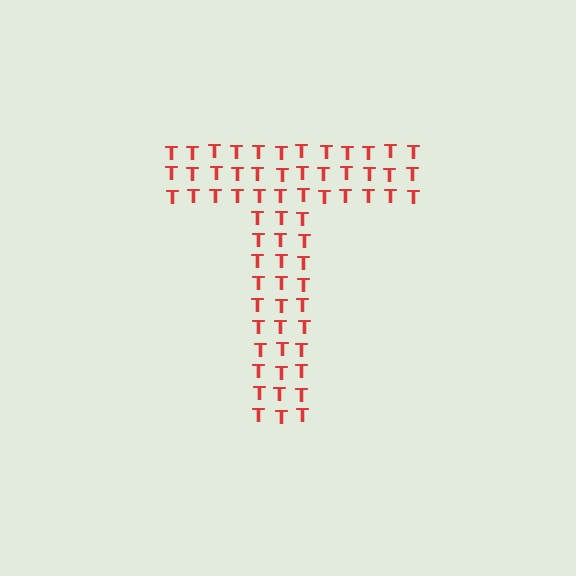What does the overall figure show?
The overall figure shows the letter T.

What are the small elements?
The small elements are letter T's.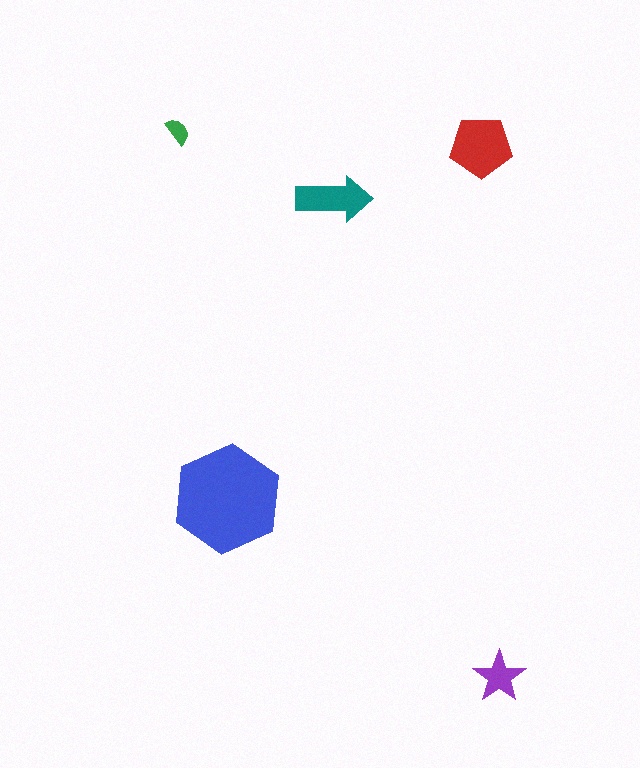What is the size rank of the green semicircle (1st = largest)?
5th.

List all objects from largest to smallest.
The blue hexagon, the red pentagon, the teal arrow, the purple star, the green semicircle.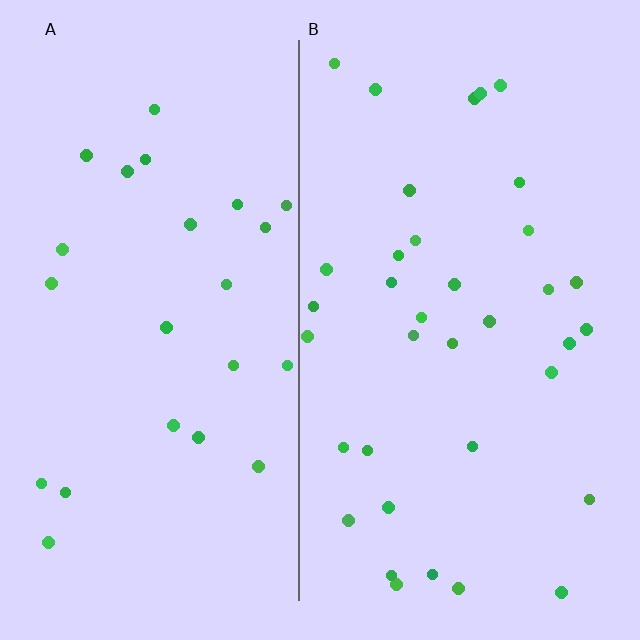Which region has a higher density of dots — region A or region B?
B (the right).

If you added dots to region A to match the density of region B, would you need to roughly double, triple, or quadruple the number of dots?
Approximately double.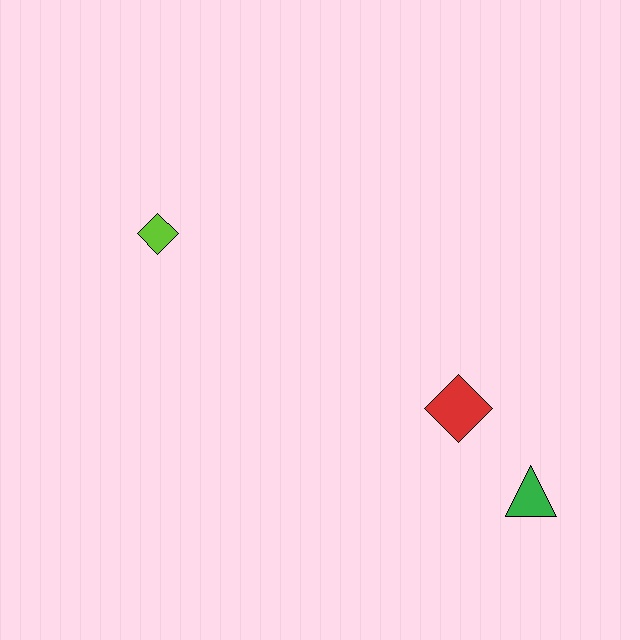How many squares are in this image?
There are no squares.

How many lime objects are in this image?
There is 1 lime object.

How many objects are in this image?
There are 3 objects.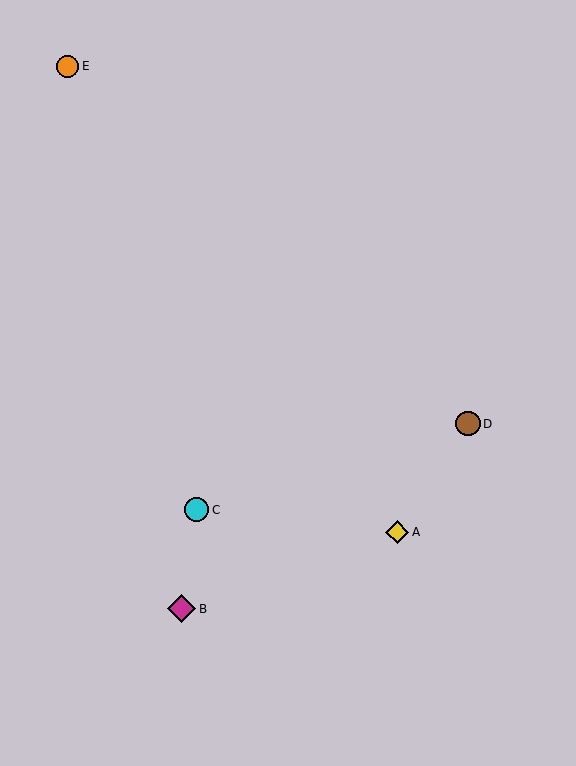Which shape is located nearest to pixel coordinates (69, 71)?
The orange circle (labeled E) at (68, 66) is nearest to that location.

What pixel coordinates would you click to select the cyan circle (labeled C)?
Click at (197, 510) to select the cyan circle C.